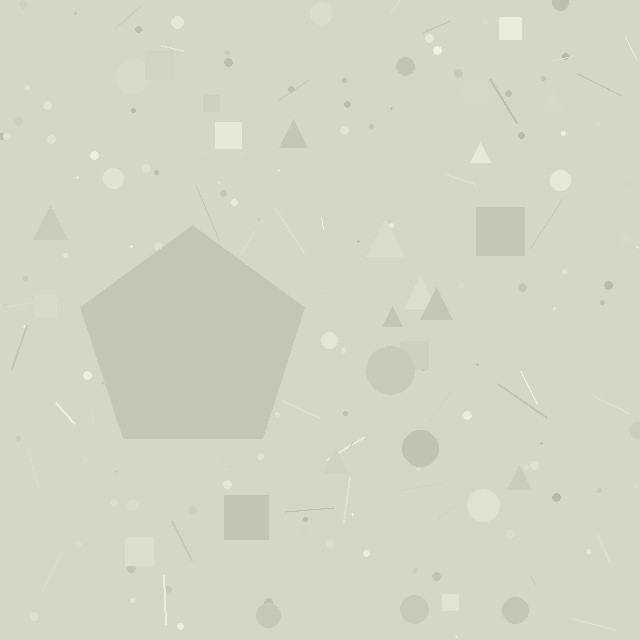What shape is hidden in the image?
A pentagon is hidden in the image.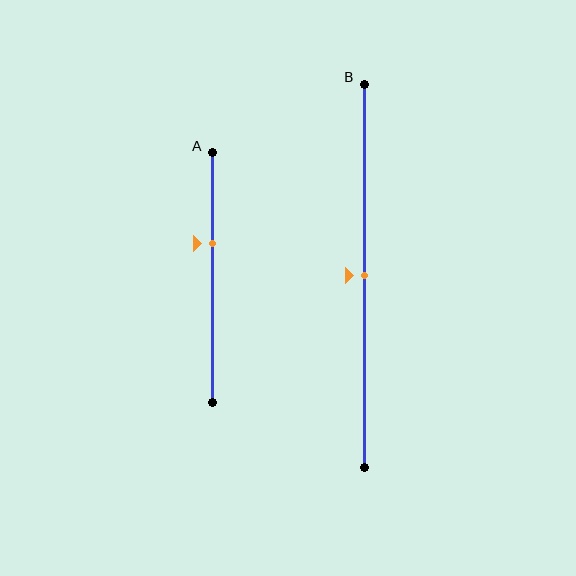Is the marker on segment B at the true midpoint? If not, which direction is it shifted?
Yes, the marker on segment B is at the true midpoint.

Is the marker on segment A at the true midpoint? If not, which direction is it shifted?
No, the marker on segment A is shifted upward by about 13% of the segment length.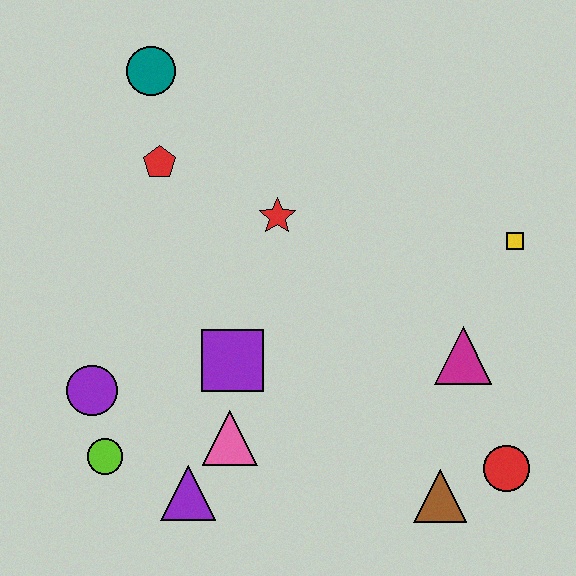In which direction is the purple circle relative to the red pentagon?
The purple circle is below the red pentagon.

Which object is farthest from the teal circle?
The red circle is farthest from the teal circle.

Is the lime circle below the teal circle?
Yes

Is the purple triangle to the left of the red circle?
Yes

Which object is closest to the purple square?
The pink triangle is closest to the purple square.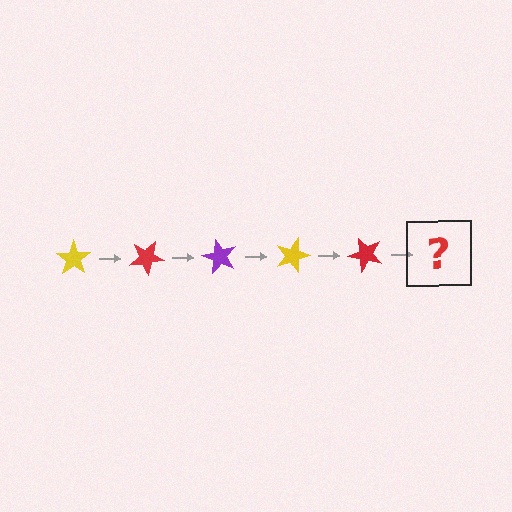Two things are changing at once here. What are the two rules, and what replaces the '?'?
The two rules are that it rotates 30 degrees each step and the color cycles through yellow, red, and purple. The '?' should be a purple star, rotated 150 degrees from the start.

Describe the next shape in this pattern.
It should be a purple star, rotated 150 degrees from the start.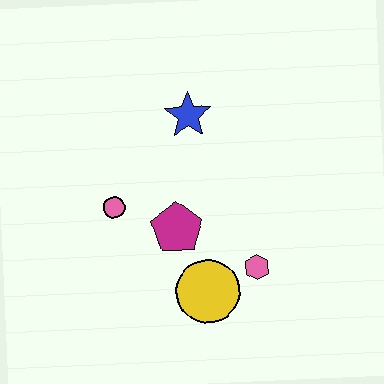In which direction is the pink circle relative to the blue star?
The pink circle is below the blue star.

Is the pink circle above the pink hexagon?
Yes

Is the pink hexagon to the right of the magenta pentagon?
Yes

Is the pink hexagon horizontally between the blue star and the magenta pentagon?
No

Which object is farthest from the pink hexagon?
The blue star is farthest from the pink hexagon.